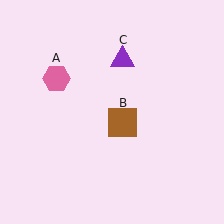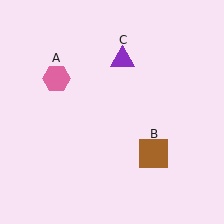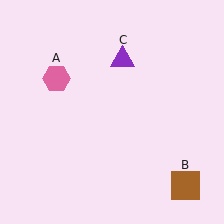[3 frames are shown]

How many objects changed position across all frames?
1 object changed position: brown square (object B).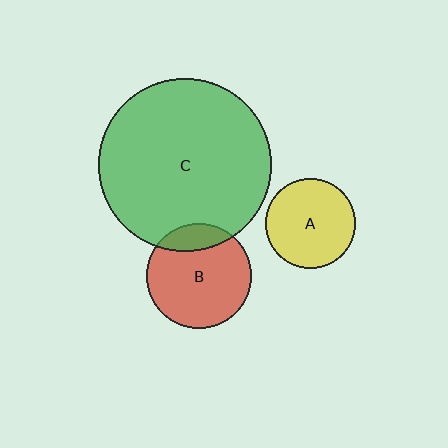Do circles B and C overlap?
Yes.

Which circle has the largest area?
Circle C (green).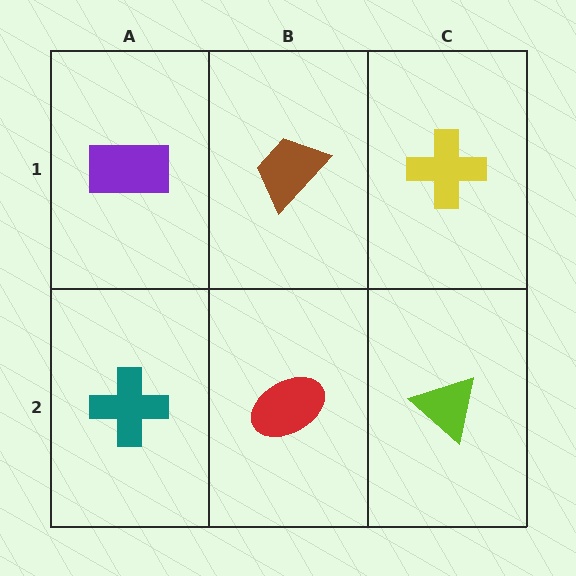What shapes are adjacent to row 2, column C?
A yellow cross (row 1, column C), a red ellipse (row 2, column B).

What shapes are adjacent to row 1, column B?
A red ellipse (row 2, column B), a purple rectangle (row 1, column A), a yellow cross (row 1, column C).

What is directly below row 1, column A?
A teal cross.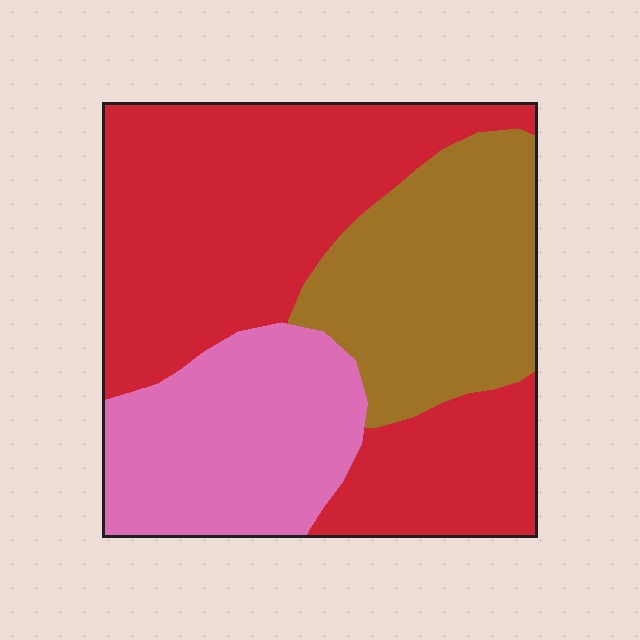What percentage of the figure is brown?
Brown covers 26% of the figure.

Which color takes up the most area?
Red, at roughly 50%.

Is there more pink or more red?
Red.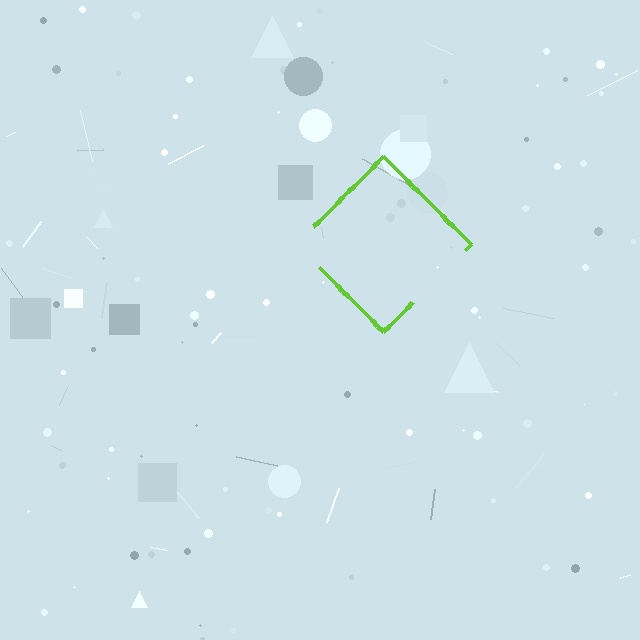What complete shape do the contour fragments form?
The contour fragments form a diamond.